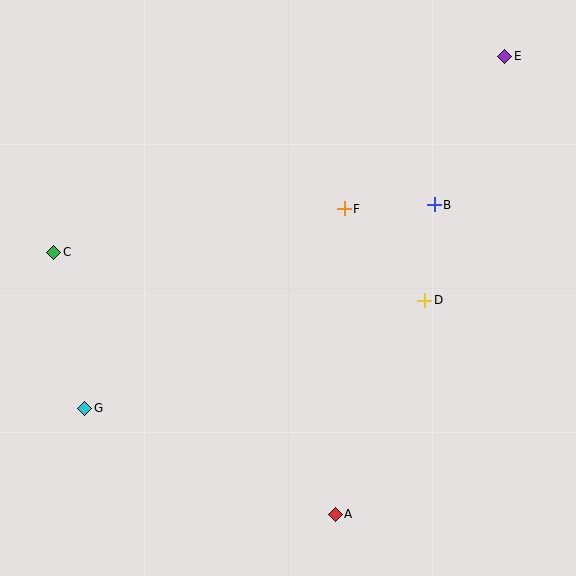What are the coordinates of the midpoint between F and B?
The midpoint between F and B is at (389, 207).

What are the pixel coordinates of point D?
Point D is at (425, 300).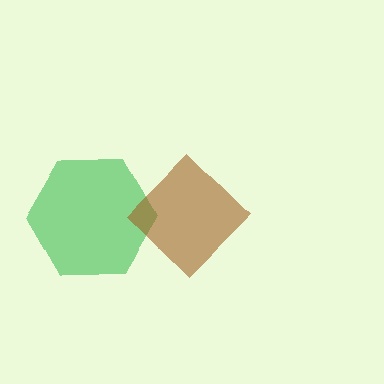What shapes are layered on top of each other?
The layered shapes are: a green hexagon, a brown diamond.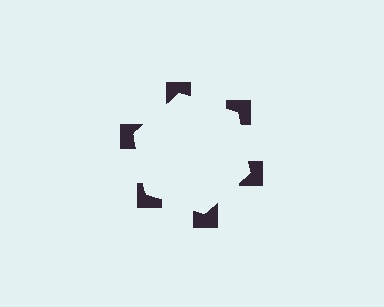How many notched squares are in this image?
There are 6 — one at each vertex of the illusory hexagon.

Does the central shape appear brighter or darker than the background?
It typically appears slightly brighter than the background, even though no actual brightness change is drawn.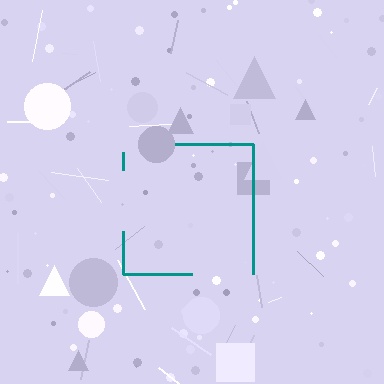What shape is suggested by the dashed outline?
The dashed outline suggests a square.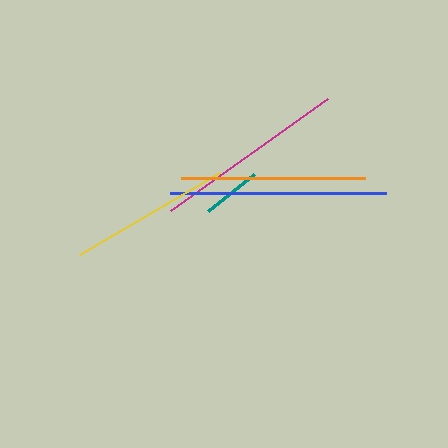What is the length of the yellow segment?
The yellow segment is approximately 162 pixels long.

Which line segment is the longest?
The blue line is the longest at approximately 217 pixels.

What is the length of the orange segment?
The orange segment is approximately 184 pixels long.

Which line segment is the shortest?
The teal line is the shortest at approximately 60 pixels.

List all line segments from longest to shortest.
From longest to shortest: blue, magenta, orange, yellow, teal.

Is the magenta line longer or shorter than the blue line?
The blue line is longer than the magenta line.